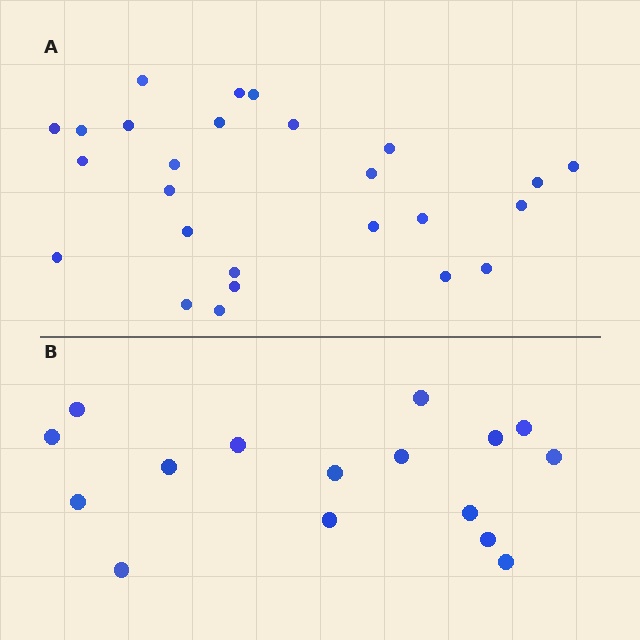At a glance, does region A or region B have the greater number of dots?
Region A (the top region) has more dots.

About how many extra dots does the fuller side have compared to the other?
Region A has roughly 10 or so more dots than region B.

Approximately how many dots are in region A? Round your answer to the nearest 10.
About 30 dots. (The exact count is 26, which rounds to 30.)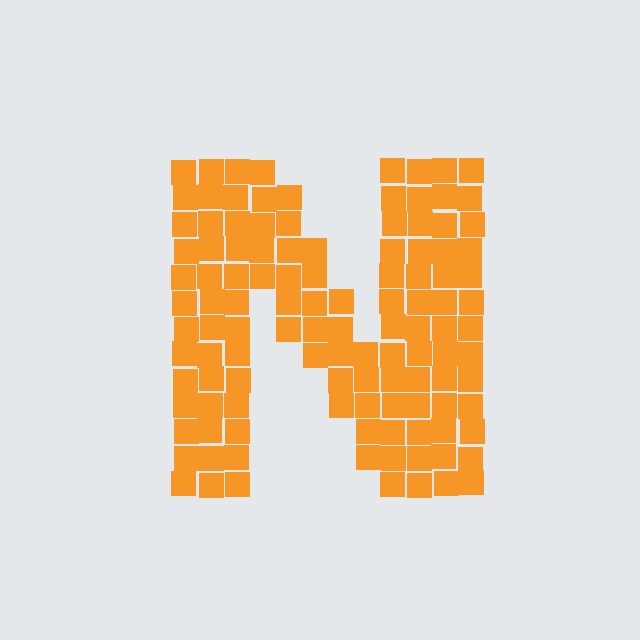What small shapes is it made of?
It is made of small squares.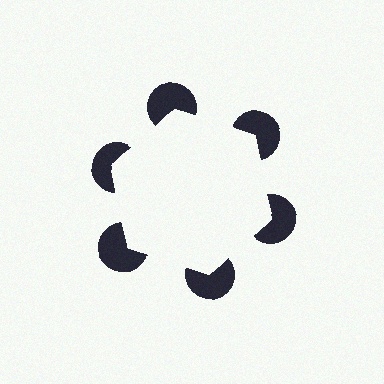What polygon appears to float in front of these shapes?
An illusory hexagon — its edges are inferred from the aligned wedge cuts in the pac-man discs, not physically drawn.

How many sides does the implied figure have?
6 sides.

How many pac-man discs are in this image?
There are 6 — one at each vertex of the illusory hexagon.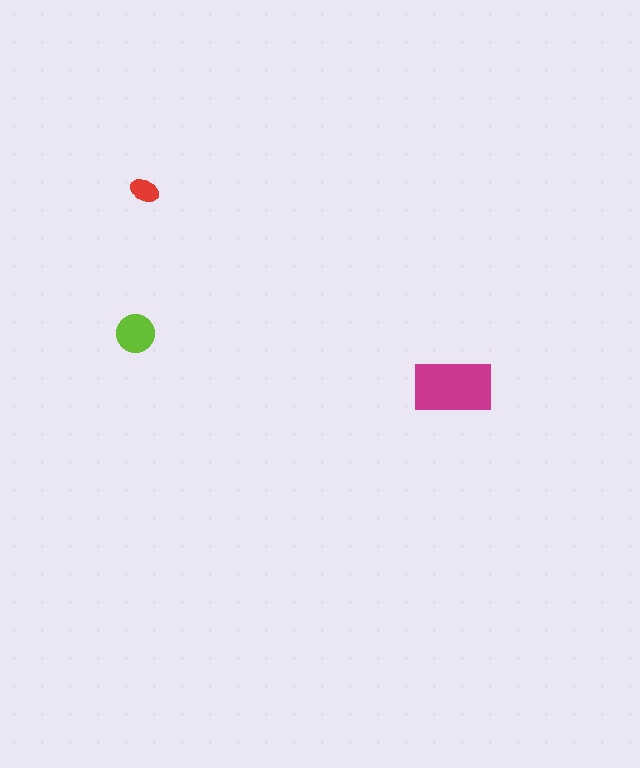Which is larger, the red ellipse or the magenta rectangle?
The magenta rectangle.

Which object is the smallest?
The red ellipse.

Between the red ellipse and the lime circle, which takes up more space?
The lime circle.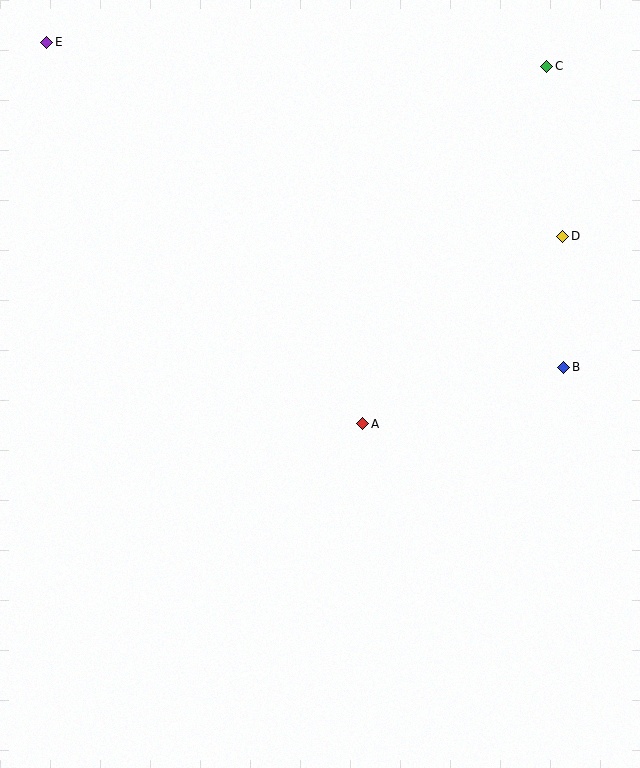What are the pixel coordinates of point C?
Point C is at (547, 66).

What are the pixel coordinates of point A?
Point A is at (363, 424).